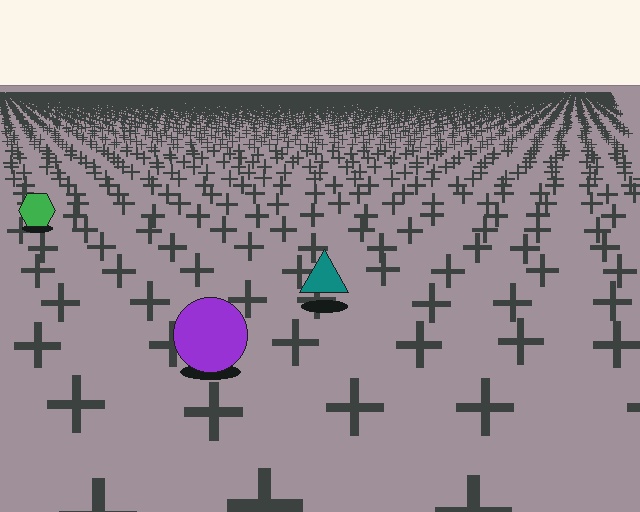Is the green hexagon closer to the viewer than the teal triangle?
No. The teal triangle is closer — you can tell from the texture gradient: the ground texture is coarser near it.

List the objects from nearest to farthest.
From nearest to farthest: the purple circle, the teal triangle, the green hexagon.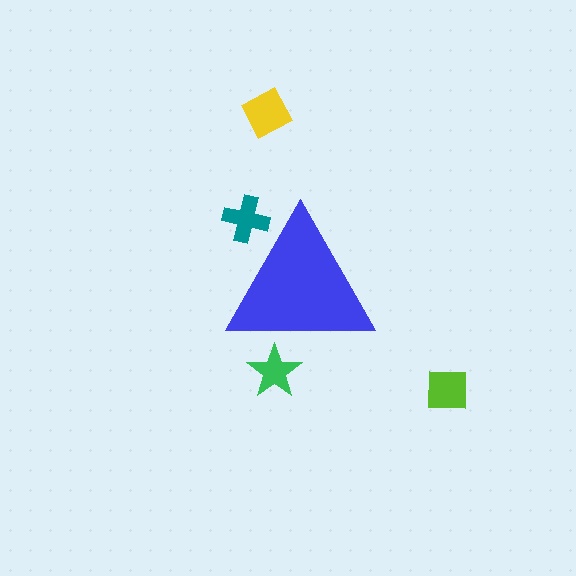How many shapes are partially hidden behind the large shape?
2 shapes are partially hidden.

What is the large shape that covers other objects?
A blue triangle.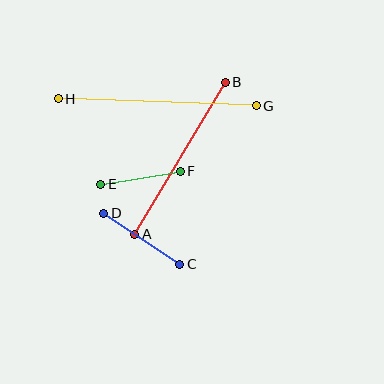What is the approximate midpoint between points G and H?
The midpoint is at approximately (157, 102) pixels.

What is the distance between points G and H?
The distance is approximately 198 pixels.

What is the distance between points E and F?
The distance is approximately 81 pixels.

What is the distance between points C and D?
The distance is approximately 92 pixels.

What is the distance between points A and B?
The distance is approximately 177 pixels.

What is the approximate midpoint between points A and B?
The midpoint is at approximately (180, 158) pixels.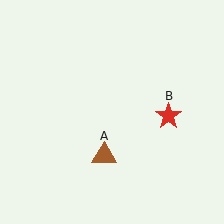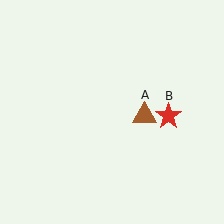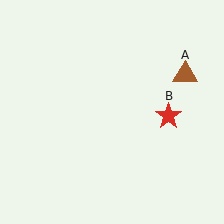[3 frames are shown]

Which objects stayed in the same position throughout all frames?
Red star (object B) remained stationary.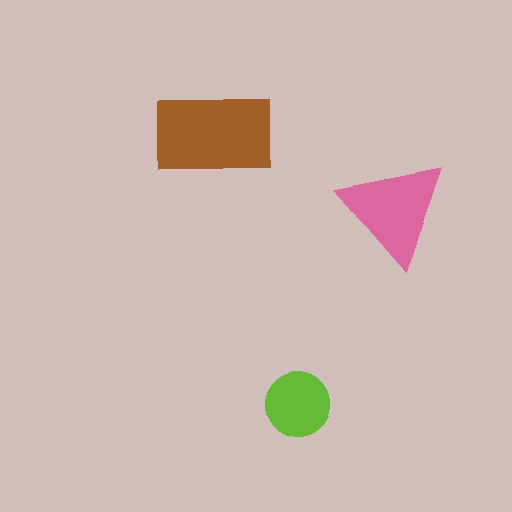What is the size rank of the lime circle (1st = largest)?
3rd.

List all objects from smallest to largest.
The lime circle, the pink triangle, the brown rectangle.